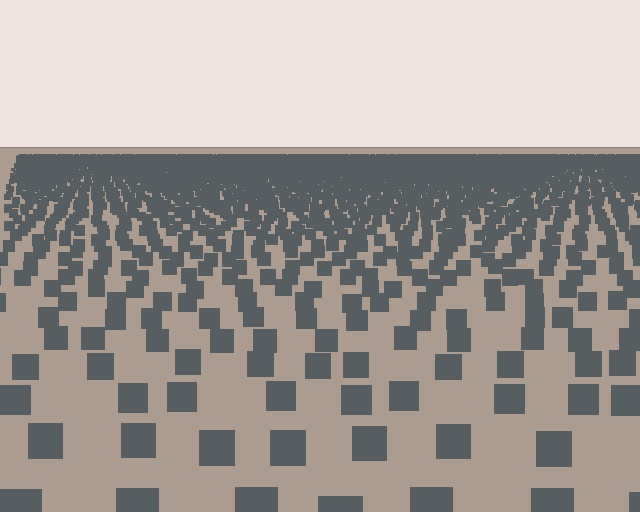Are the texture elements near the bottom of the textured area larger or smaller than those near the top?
Larger. Near the bottom, elements are closer to the viewer and appear at a bigger on-screen size.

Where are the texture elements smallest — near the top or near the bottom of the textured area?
Near the top.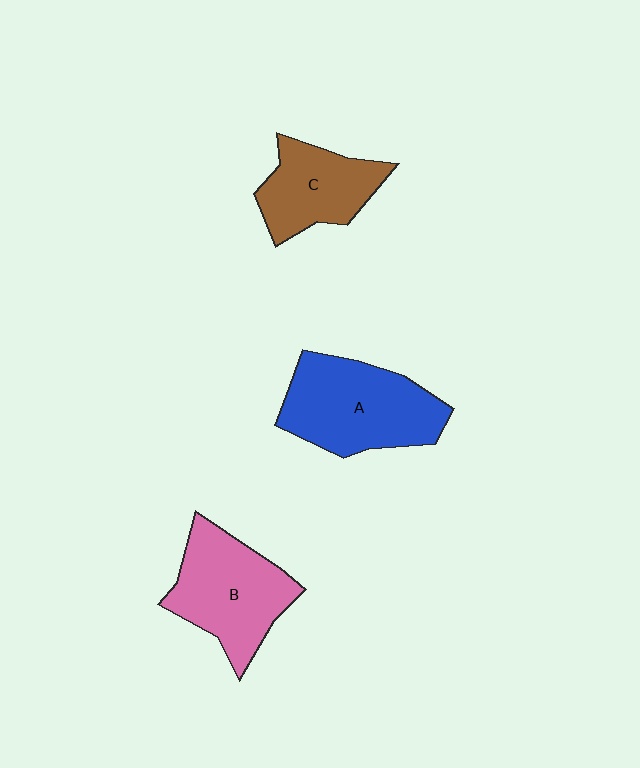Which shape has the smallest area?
Shape C (brown).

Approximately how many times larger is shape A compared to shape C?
Approximately 1.5 times.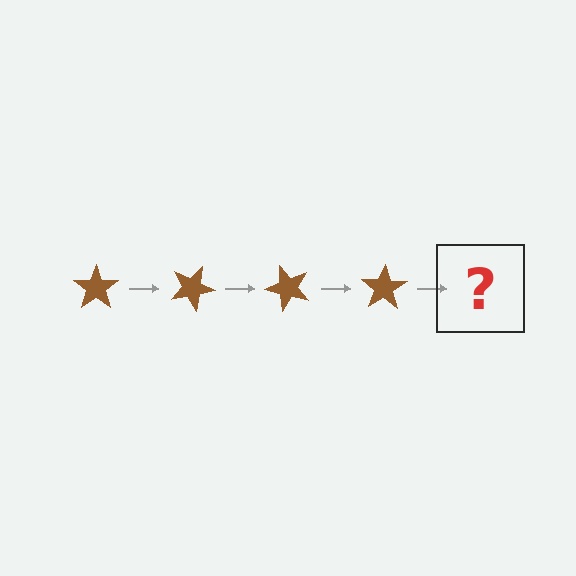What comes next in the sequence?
The next element should be a brown star rotated 100 degrees.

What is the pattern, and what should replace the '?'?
The pattern is that the star rotates 25 degrees each step. The '?' should be a brown star rotated 100 degrees.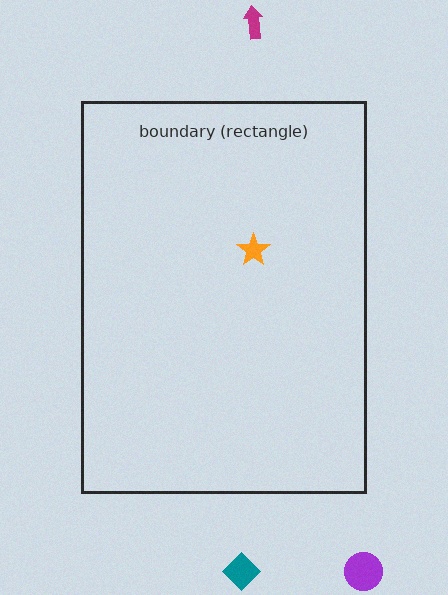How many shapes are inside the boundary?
1 inside, 3 outside.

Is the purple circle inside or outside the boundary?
Outside.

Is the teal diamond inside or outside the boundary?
Outside.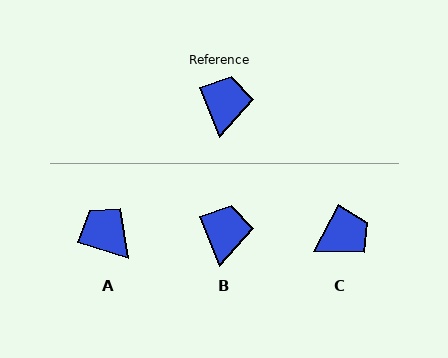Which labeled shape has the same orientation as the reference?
B.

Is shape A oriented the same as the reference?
No, it is off by about 51 degrees.